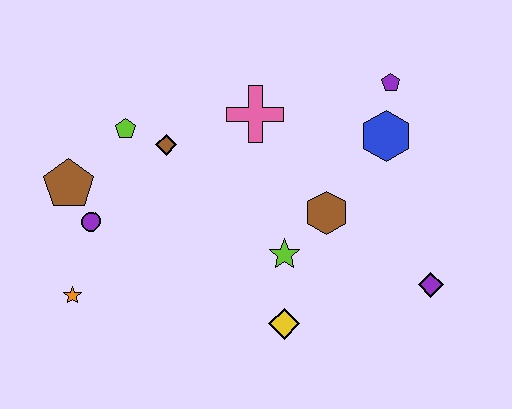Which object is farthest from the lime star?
The brown pentagon is farthest from the lime star.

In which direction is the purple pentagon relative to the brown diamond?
The purple pentagon is to the right of the brown diamond.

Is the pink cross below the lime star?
No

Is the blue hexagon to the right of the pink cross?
Yes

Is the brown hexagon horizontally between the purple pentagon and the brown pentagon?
Yes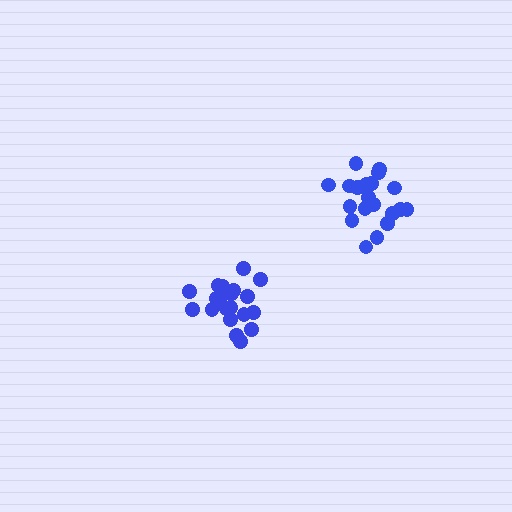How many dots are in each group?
Group 1: 20 dots, Group 2: 21 dots (41 total).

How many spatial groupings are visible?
There are 2 spatial groupings.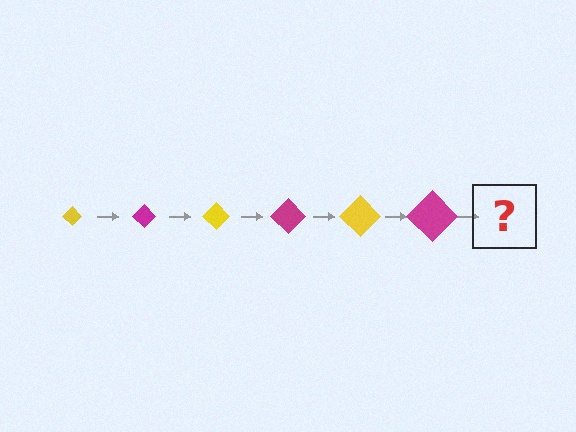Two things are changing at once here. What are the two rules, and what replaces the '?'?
The two rules are that the diamond grows larger each step and the color cycles through yellow and magenta. The '?' should be a yellow diamond, larger than the previous one.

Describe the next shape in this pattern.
It should be a yellow diamond, larger than the previous one.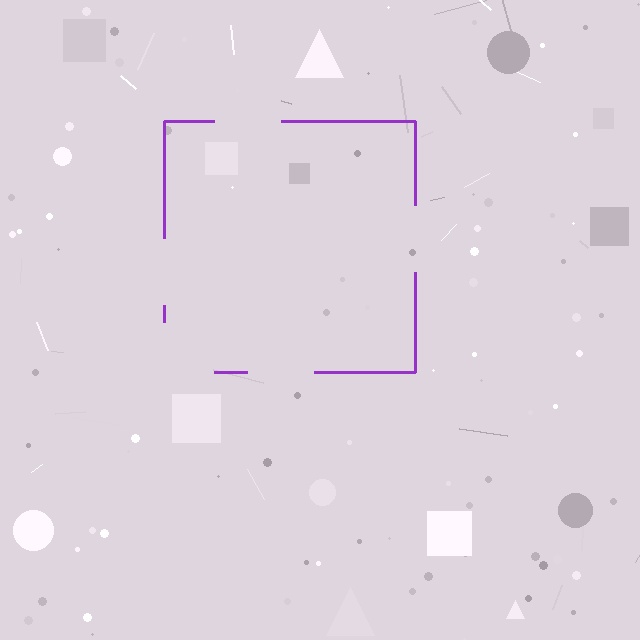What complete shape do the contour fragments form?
The contour fragments form a square.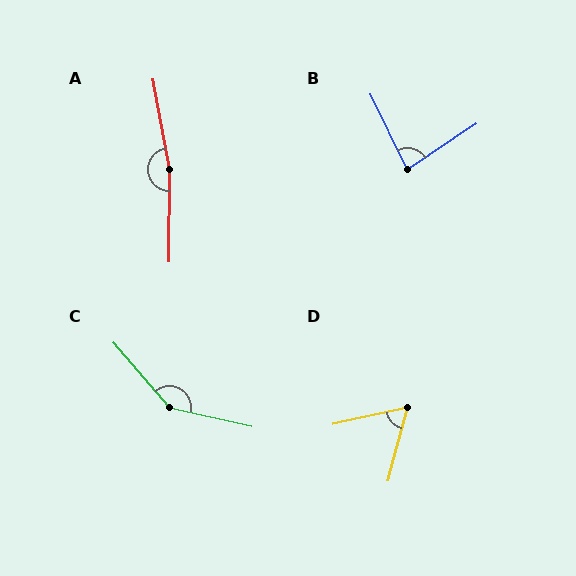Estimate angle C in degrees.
Approximately 143 degrees.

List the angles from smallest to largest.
D (62°), B (82°), C (143°), A (170°).